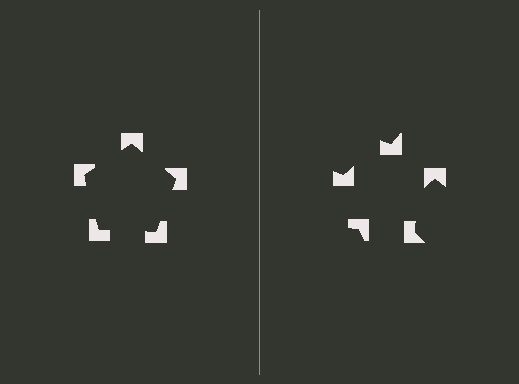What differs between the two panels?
The notched squares are positioned identically on both sides; only the wedge orientations differ. On the left they align to a pentagon; on the right they are misaligned.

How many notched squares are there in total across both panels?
10 — 5 on each side.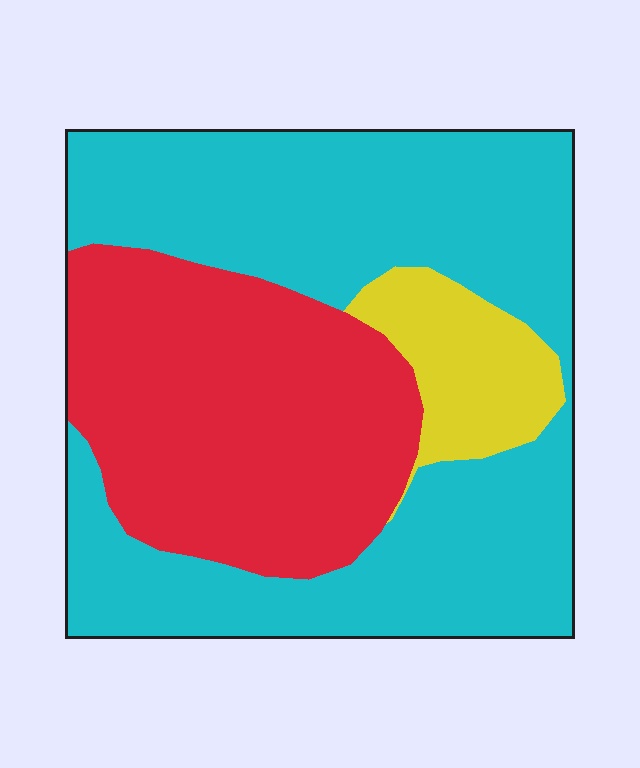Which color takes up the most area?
Cyan, at roughly 55%.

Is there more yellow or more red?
Red.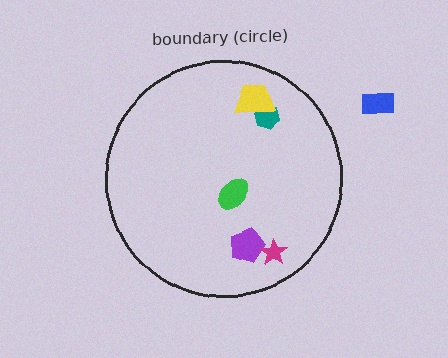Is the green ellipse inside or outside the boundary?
Inside.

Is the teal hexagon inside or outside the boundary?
Inside.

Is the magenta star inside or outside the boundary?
Inside.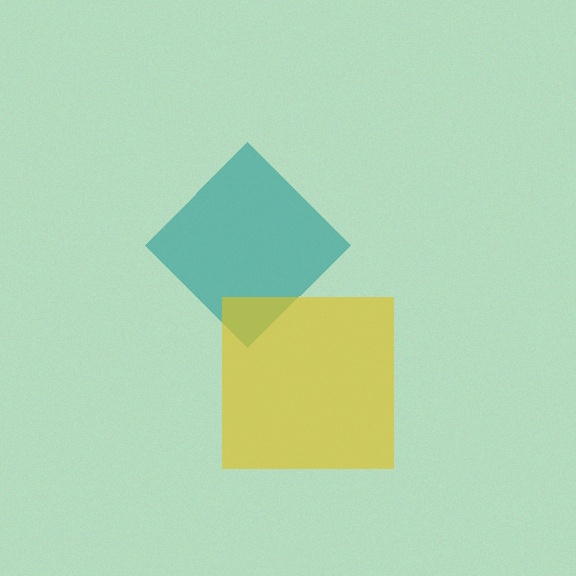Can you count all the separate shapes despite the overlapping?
Yes, there are 2 separate shapes.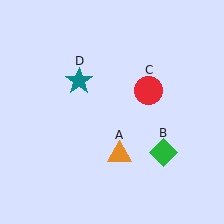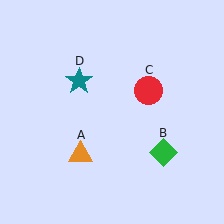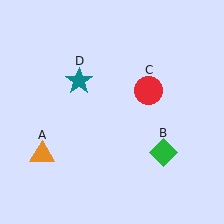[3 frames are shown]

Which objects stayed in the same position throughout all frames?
Green diamond (object B) and red circle (object C) and teal star (object D) remained stationary.